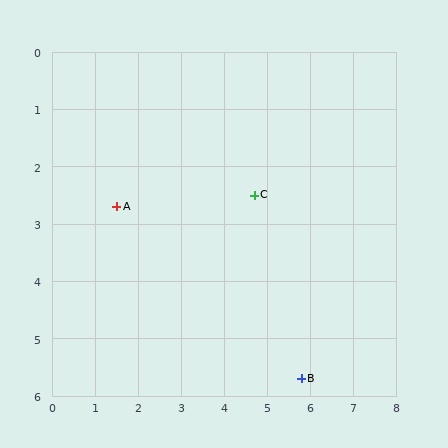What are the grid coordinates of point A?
Point A is at approximately (1.5, 2.7).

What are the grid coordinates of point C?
Point C is at approximately (4.7, 2.5).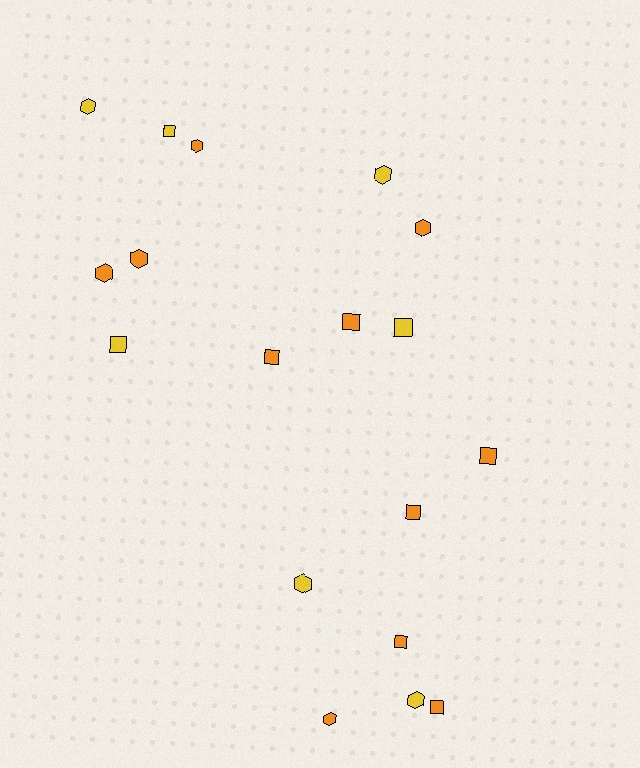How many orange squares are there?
There are 6 orange squares.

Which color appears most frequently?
Orange, with 11 objects.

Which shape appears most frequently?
Hexagon, with 9 objects.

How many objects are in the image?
There are 18 objects.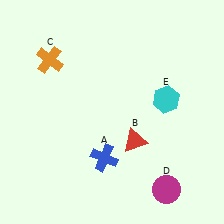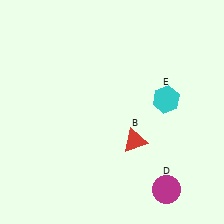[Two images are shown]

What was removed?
The blue cross (A), the orange cross (C) were removed in Image 2.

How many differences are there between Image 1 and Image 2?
There are 2 differences between the two images.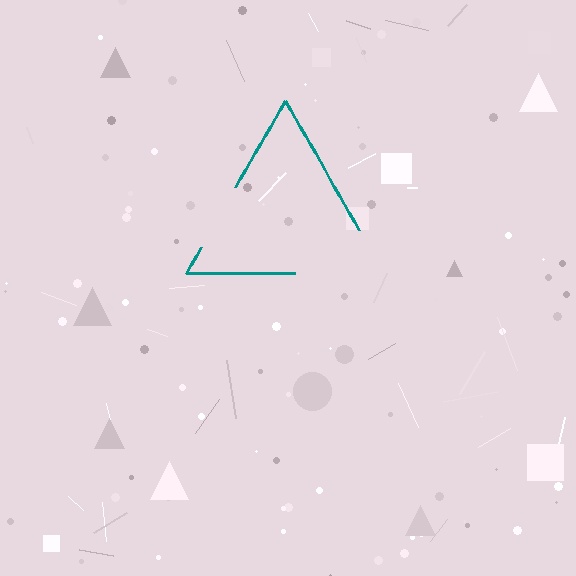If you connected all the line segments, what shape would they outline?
They would outline a triangle.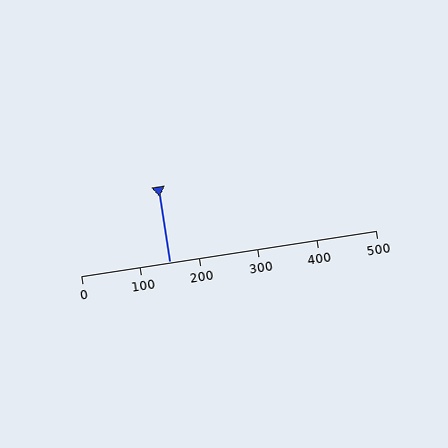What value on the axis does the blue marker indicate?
The marker indicates approximately 150.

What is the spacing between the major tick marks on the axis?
The major ticks are spaced 100 apart.